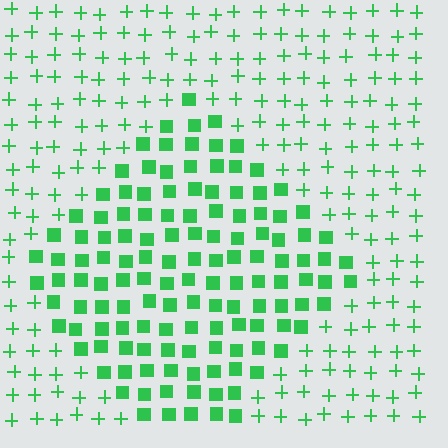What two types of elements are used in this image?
The image uses squares inside the diamond region and plus signs outside it.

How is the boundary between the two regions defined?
The boundary is defined by a change in element shape: squares inside vs. plus signs outside. All elements share the same color and spacing.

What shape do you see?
I see a diamond.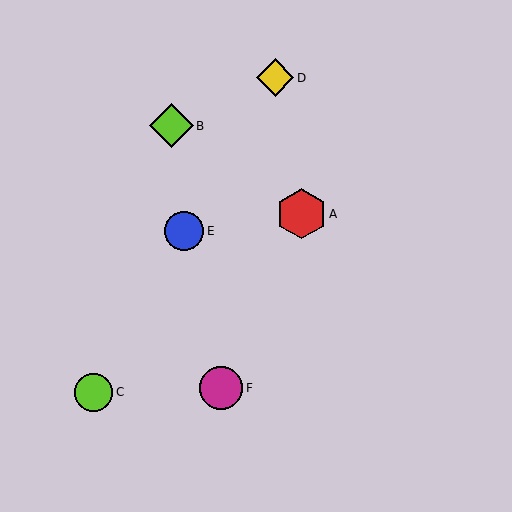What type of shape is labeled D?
Shape D is a yellow diamond.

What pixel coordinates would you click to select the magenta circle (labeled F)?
Click at (221, 388) to select the magenta circle F.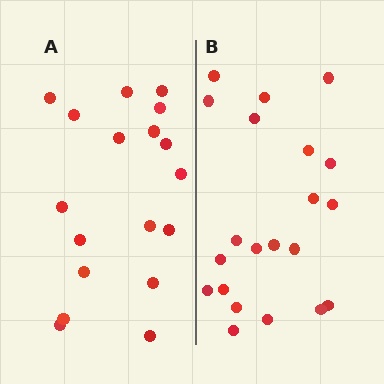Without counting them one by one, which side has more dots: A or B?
Region B (the right region) has more dots.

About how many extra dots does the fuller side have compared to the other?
Region B has just a few more — roughly 2 or 3 more dots than region A.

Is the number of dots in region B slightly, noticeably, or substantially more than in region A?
Region B has only slightly more — the two regions are fairly close. The ratio is roughly 1.2 to 1.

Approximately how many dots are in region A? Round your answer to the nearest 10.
About 20 dots. (The exact count is 18, which rounds to 20.)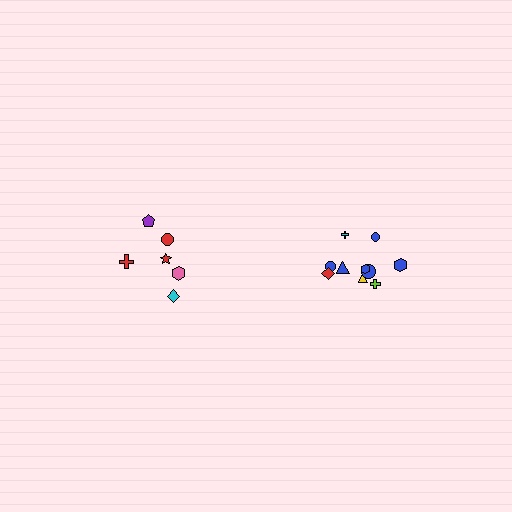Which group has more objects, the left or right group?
The right group.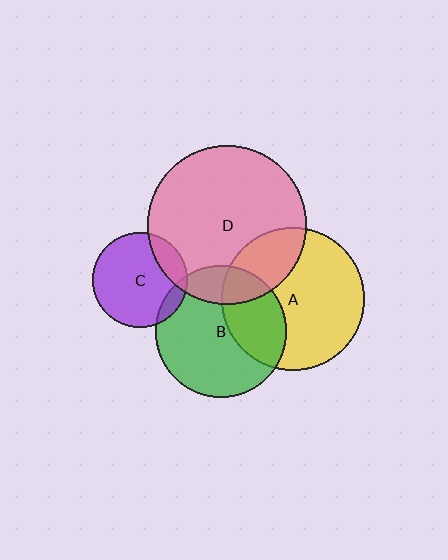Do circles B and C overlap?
Yes.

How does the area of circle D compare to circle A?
Approximately 1.2 times.